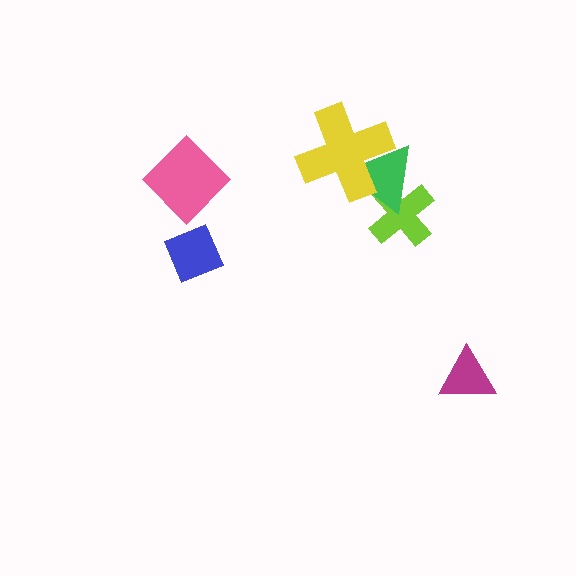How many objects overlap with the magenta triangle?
0 objects overlap with the magenta triangle.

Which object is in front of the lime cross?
The green triangle is in front of the lime cross.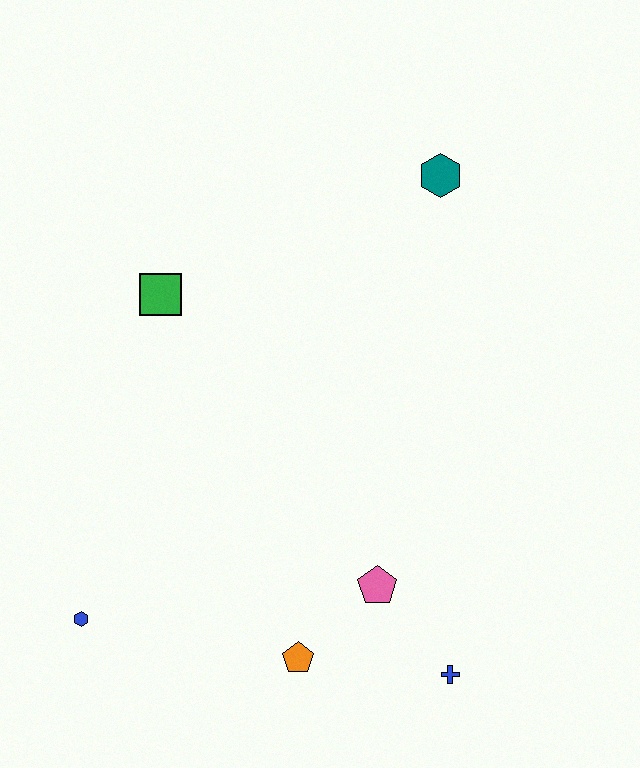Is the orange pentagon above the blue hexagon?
No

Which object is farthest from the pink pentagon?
The teal hexagon is farthest from the pink pentagon.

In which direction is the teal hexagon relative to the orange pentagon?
The teal hexagon is above the orange pentagon.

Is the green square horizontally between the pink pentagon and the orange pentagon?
No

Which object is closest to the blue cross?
The pink pentagon is closest to the blue cross.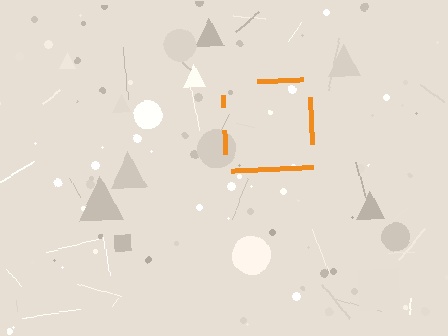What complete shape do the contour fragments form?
The contour fragments form a square.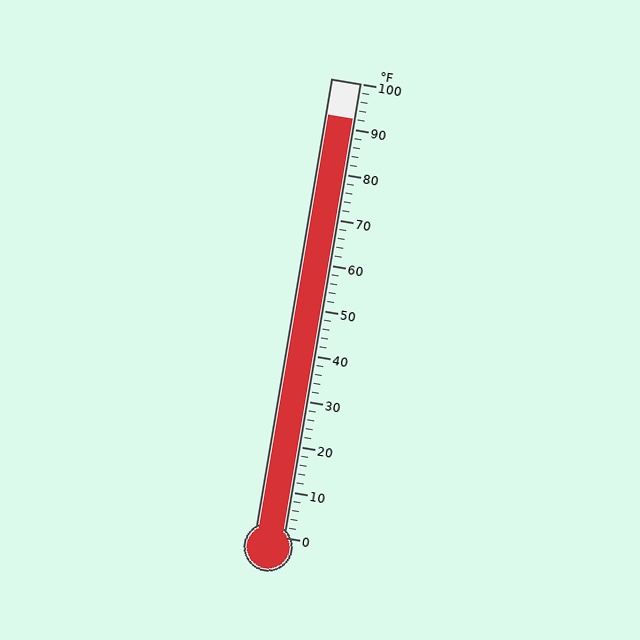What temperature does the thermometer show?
The thermometer shows approximately 92°F.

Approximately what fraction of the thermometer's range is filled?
The thermometer is filled to approximately 90% of its range.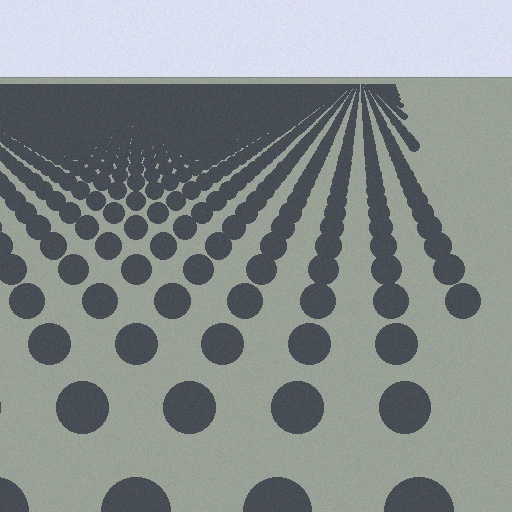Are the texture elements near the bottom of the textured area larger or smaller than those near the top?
Larger. Near the bottom, elements are closer to the viewer and appear at a bigger on-screen size.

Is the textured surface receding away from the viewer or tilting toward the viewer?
The surface is receding away from the viewer. Texture elements get smaller and denser toward the top.